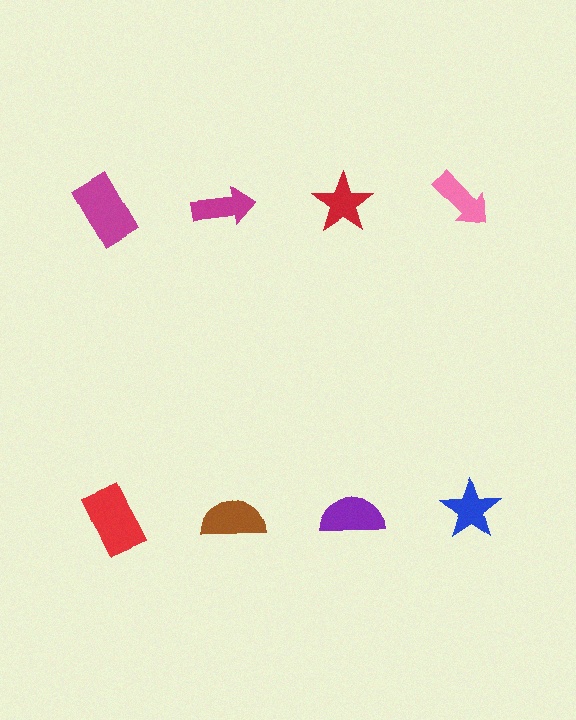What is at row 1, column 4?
A pink arrow.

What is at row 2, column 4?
A blue star.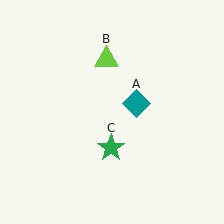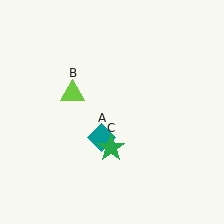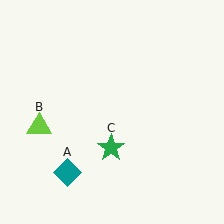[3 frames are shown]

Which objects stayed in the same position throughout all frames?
Green star (object C) remained stationary.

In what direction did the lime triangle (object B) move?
The lime triangle (object B) moved down and to the left.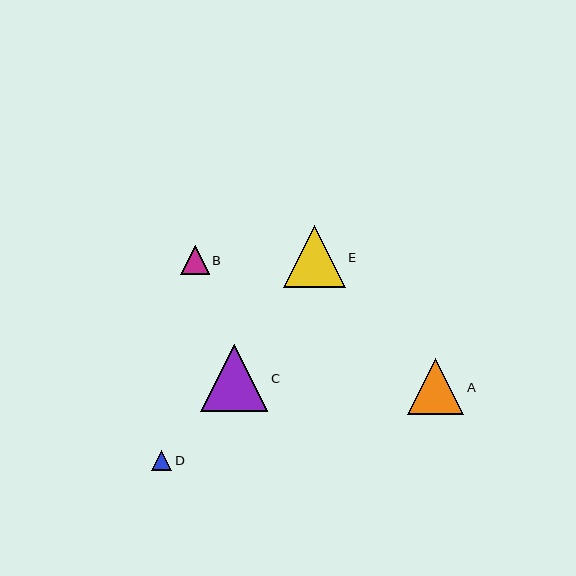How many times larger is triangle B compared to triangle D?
Triangle B is approximately 1.4 times the size of triangle D.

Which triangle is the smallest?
Triangle D is the smallest with a size of approximately 20 pixels.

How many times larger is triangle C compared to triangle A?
Triangle C is approximately 1.2 times the size of triangle A.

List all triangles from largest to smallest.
From largest to smallest: C, E, A, B, D.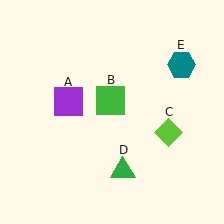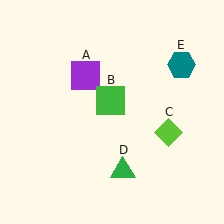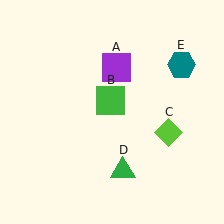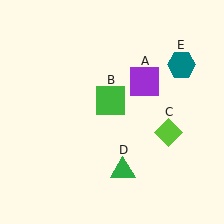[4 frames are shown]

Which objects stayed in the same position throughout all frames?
Green square (object B) and lime diamond (object C) and green triangle (object D) and teal hexagon (object E) remained stationary.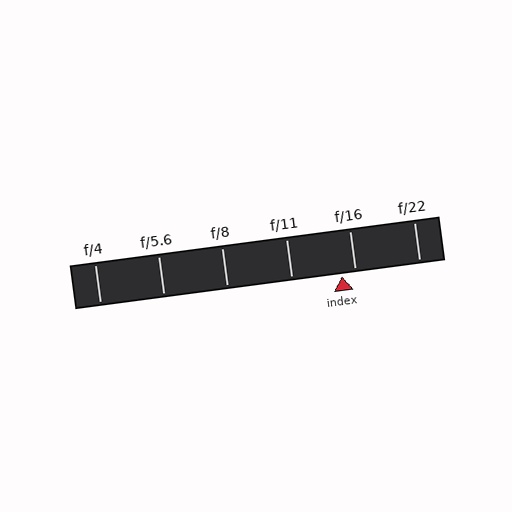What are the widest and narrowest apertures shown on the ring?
The widest aperture shown is f/4 and the narrowest is f/22.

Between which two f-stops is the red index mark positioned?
The index mark is between f/11 and f/16.